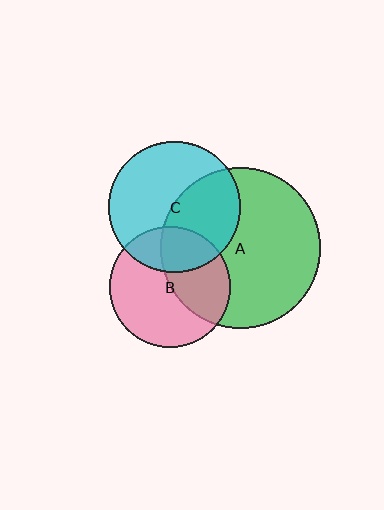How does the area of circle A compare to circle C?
Approximately 1.5 times.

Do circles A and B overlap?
Yes.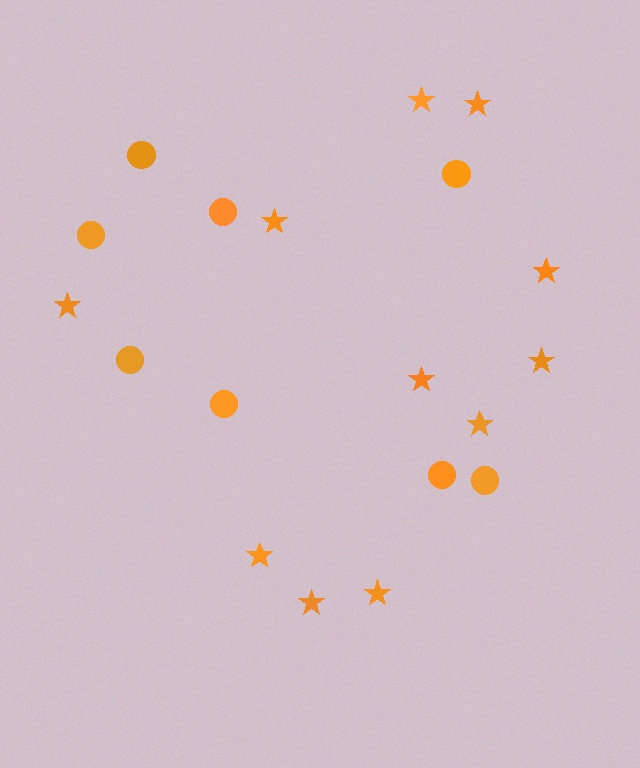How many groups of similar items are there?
There are 2 groups: one group of stars (11) and one group of circles (8).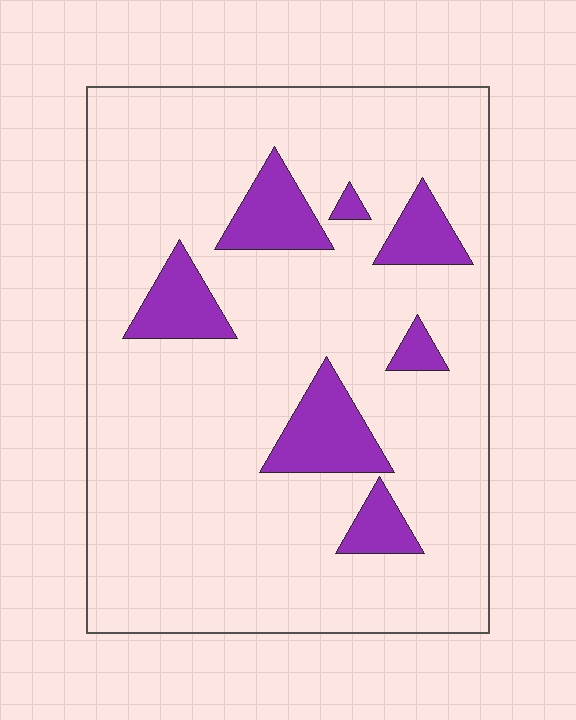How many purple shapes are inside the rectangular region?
7.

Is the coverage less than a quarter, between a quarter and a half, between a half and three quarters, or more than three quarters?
Less than a quarter.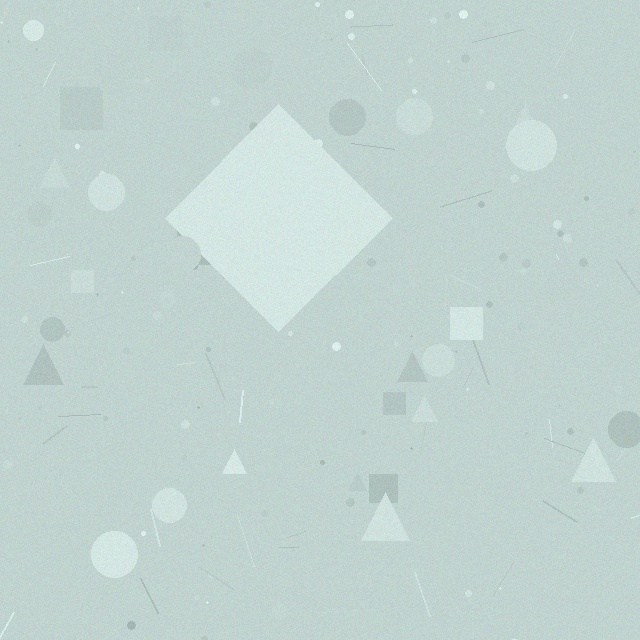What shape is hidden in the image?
A diamond is hidden in the image.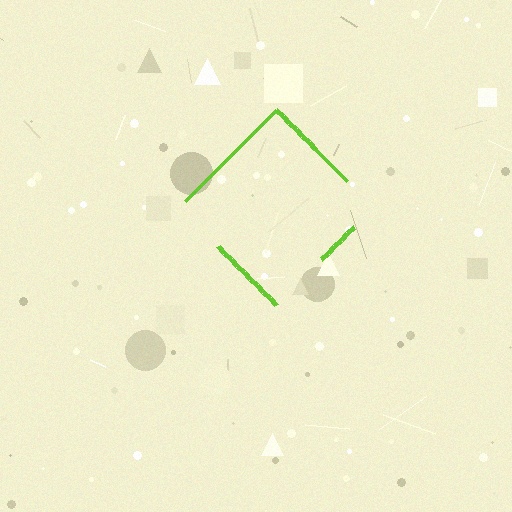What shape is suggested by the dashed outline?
The dashed outline suggests a diamond.